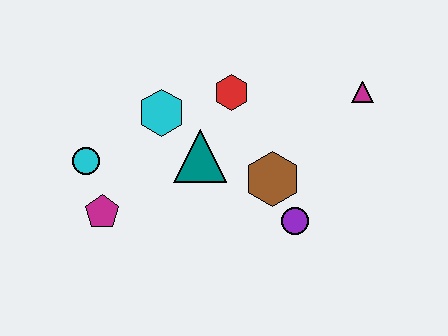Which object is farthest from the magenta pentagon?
The magenta triangle is farthest from the magenta pentagon.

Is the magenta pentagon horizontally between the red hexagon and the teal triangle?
No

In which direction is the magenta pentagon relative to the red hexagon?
The magenta pentagon is to the left of the red hexagon.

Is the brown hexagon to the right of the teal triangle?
Yes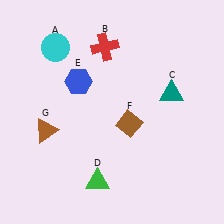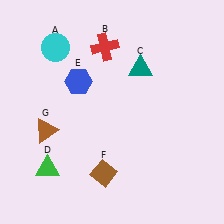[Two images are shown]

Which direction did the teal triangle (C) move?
The teal triangle (C) moved left.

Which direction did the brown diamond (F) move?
The brown diamond (F) moved down.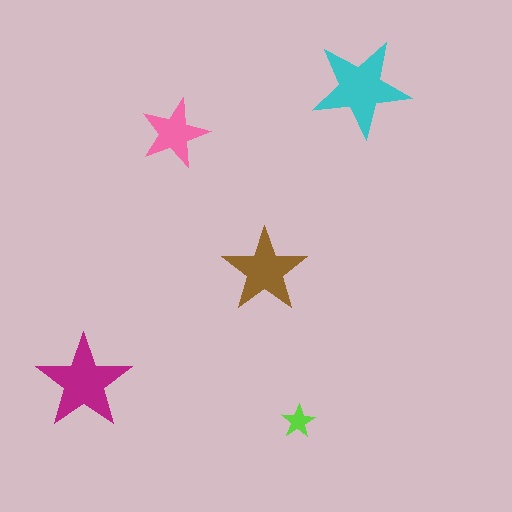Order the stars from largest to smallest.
the cyan one, the magenta one, the brown one, the pink one, the lime one.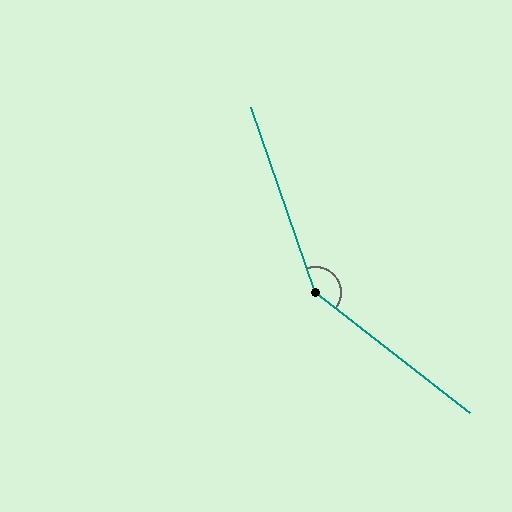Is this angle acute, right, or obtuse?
It is obtuse.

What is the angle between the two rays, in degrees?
Approximately 147 degrees.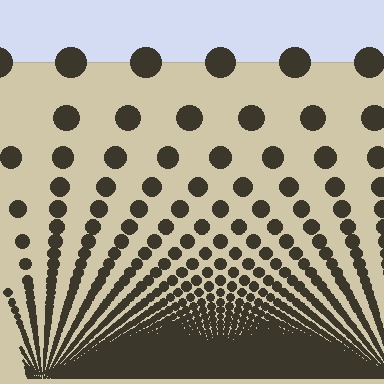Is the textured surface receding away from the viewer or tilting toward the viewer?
The surface appears to tilt toward the viewer. Texture elements get larger and sparser toward the top.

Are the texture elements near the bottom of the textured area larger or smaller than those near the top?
Smaller. The gradient is inverted — elements near the bottom are smaller and denser.